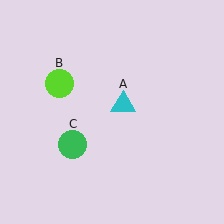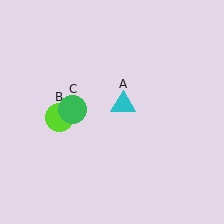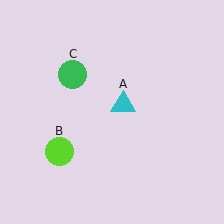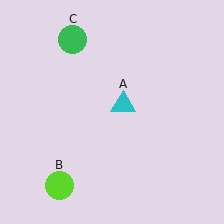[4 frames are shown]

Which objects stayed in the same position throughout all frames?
Cyan triangle (object A) remained stationary.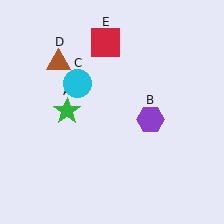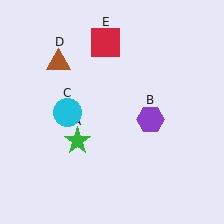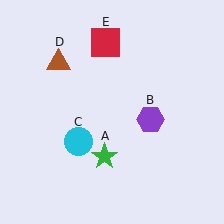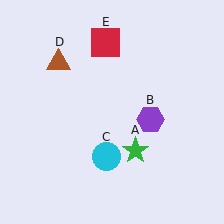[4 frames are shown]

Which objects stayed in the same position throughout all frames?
Purple hexagon (object B) and brown triangle (object D) and red square (object E) remained stationary.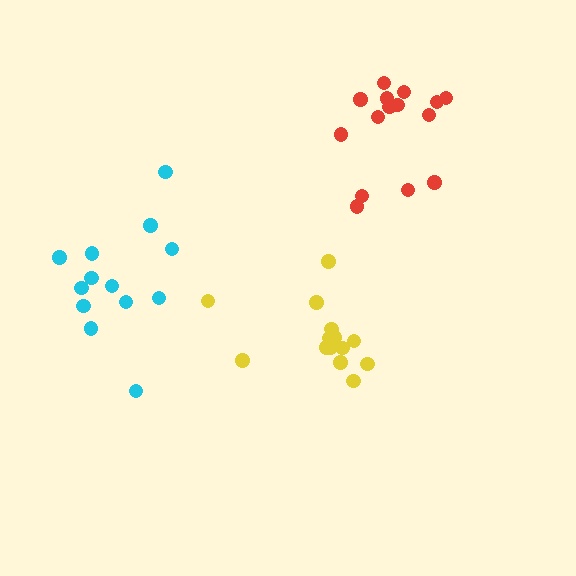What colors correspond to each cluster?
The clusters are colored: yellow, red, cyan.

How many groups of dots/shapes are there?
There are 3 groups.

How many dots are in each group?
Group 1: 14 dots, Group 2: 16 dots, Group 3: 13 dots (43 total).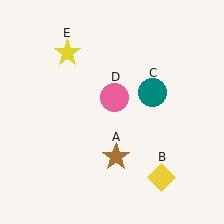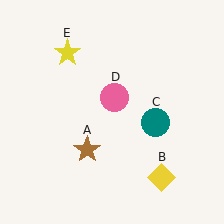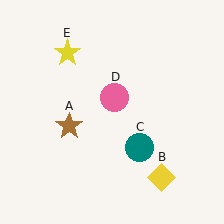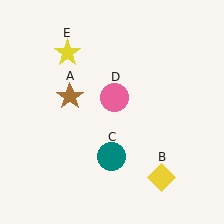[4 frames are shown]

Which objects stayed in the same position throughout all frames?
Yellow diamond (object B) and pink circle (object D) and yellow star (object E) remained stationary.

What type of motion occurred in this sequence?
The brown star (object A), teal circle (object C) rotated clockwise around the center of the scene.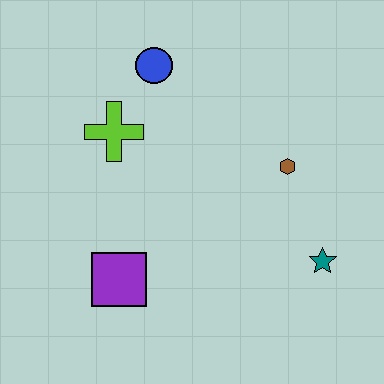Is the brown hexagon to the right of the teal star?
No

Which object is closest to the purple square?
The lime cross is closest to the purple square.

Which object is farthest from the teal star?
The blue circle is farthest from the teal star.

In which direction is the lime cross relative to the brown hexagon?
The lime cross is to the left of the brown hexagon.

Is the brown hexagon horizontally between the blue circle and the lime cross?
No